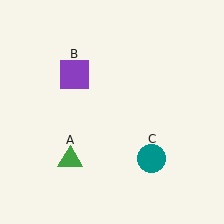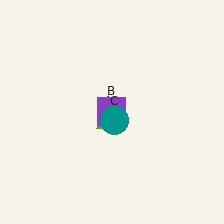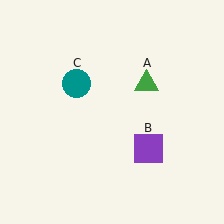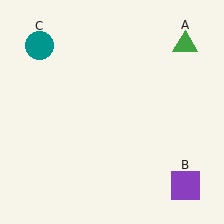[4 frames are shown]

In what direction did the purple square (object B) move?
The purple square (object B) moved down and to the right.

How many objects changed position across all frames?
3 objects changed position: green triangle (object A), purple square (object B), teal circle (object C).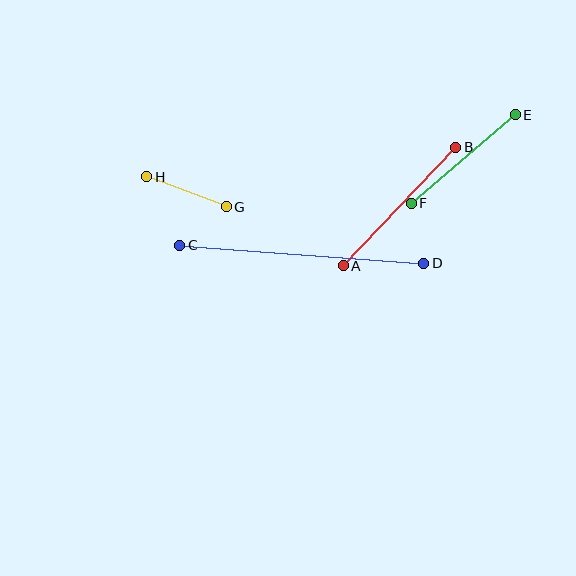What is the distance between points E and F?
The distance is approximately 137 pixels.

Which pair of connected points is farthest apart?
Points C and D are farthest apart.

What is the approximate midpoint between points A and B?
The midpoint is at approximately (400, 206) pixels.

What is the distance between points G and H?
The distance is approximately 85 pixels.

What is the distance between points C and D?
The distance is approximately 245 pixels.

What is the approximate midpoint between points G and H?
The midpoint is at approximately (186, 192) pixels.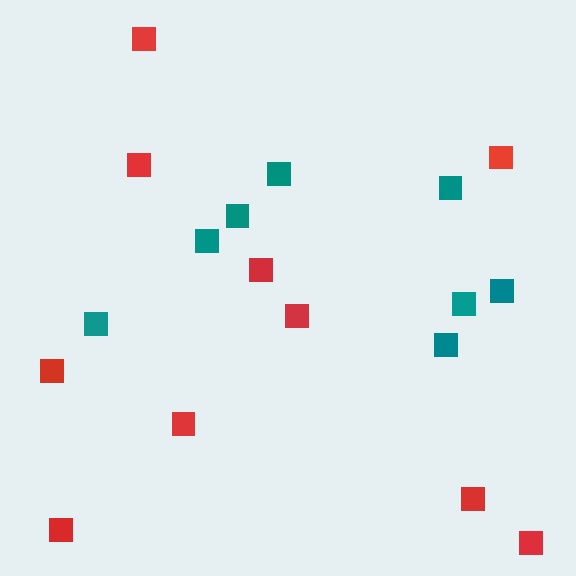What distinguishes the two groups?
There are 2 groups: one group of red squares (10) and one group of teal squares (8).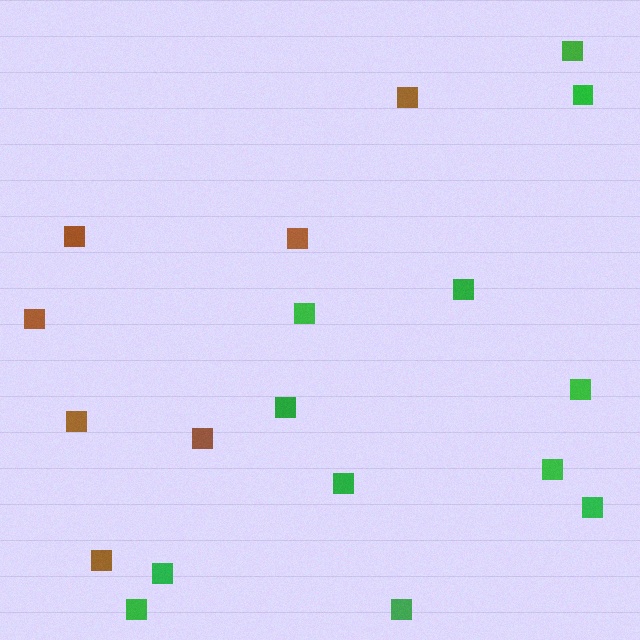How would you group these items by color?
There are 2 groups: one group of green squares (12) and one group of brown squares (7).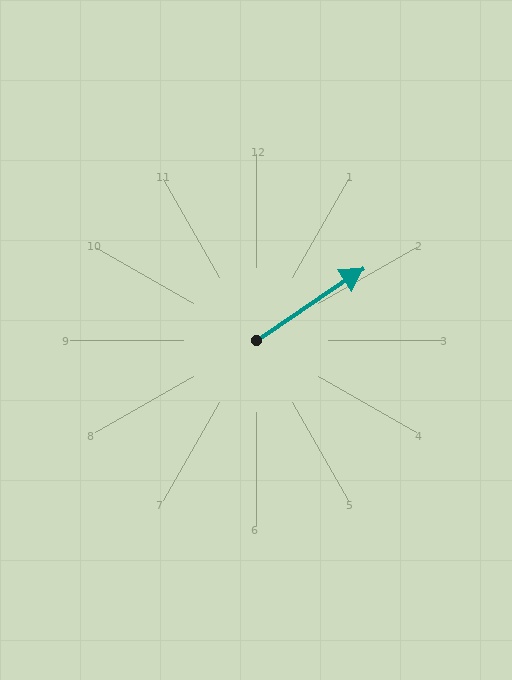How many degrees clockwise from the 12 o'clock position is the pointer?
Approximately 56 degrees.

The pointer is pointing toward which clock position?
Roughly 2 o'clock.